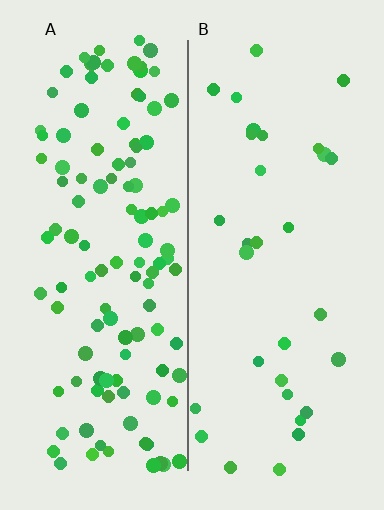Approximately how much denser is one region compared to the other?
Approximately 3.6× — region A over region B.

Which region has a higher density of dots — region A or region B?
A (the left).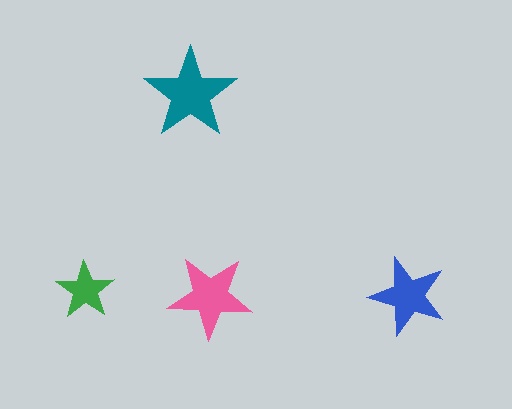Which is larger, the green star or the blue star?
The blue one.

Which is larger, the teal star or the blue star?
The teal one.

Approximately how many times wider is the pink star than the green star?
About 1.5 times wider.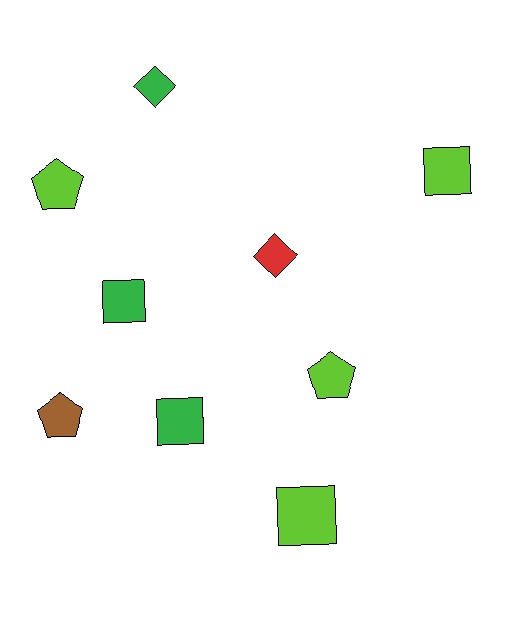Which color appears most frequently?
Lime, with 4 objects.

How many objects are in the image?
There are 9 objects.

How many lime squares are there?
There are 2 lime squares.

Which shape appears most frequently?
Square, with 4 objects.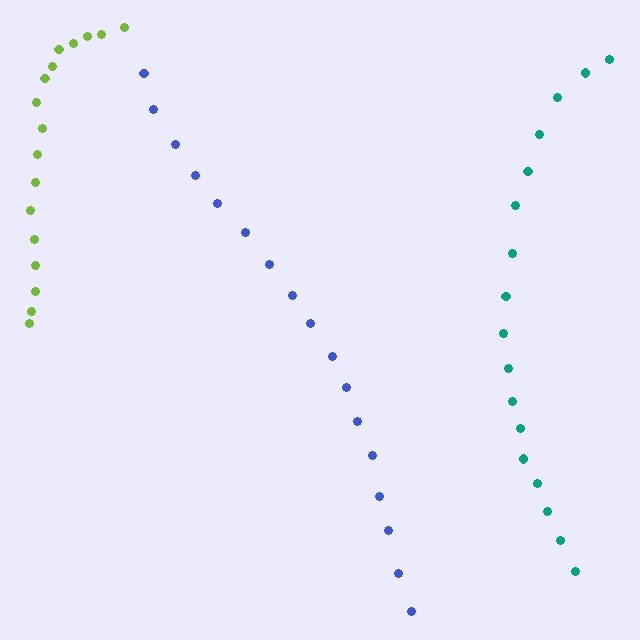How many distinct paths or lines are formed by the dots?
There are 3 distinct paths.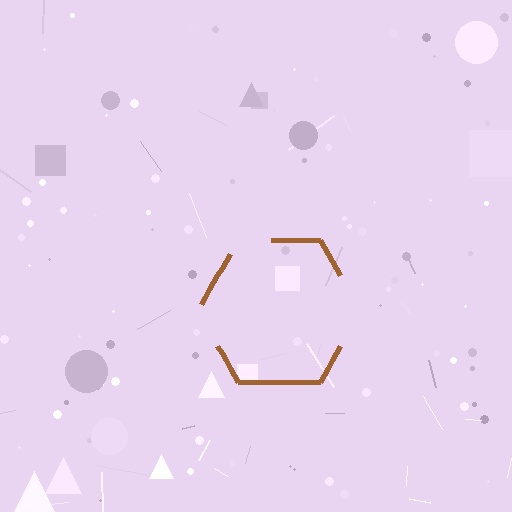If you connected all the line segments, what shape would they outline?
They would outline a hexagon.